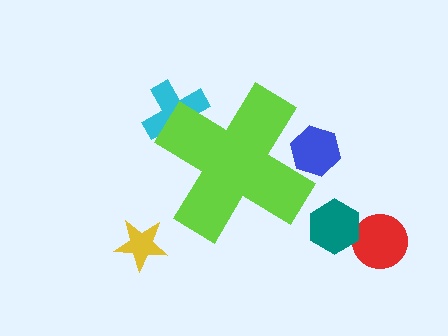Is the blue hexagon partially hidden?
Yes, the blue hexagon is partially hidden behind the lime cross.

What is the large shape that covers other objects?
A lime cross.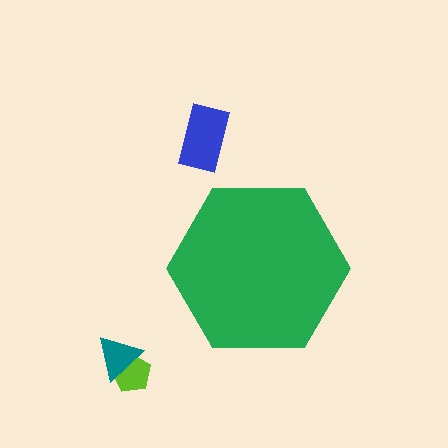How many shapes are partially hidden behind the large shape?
0 shapes are partially hidden.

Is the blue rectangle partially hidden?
No, the blue rectangle is fully visible.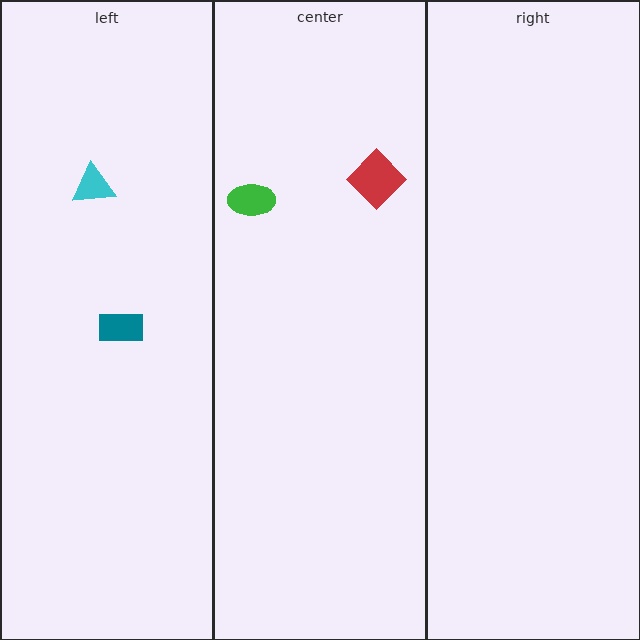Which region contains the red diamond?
The center region.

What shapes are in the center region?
The red diamond, the green ellipse.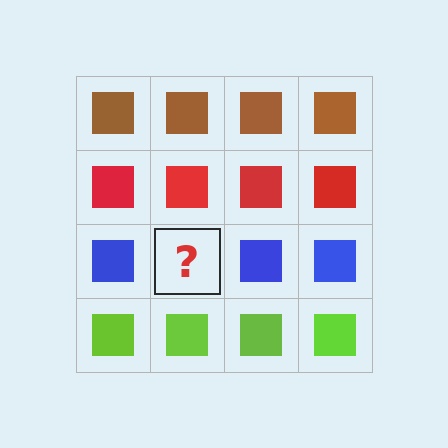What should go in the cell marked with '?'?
The missing cell should contain a blue square.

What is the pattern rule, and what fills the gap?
The rule is that each row has a consistent color. The gap should be filled with a blue square.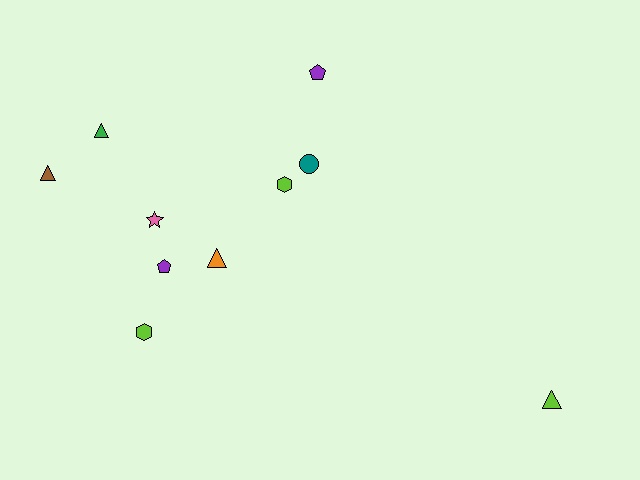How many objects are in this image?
There are 10 objects.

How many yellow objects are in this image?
There are no yellow objects.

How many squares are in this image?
There are no squares.